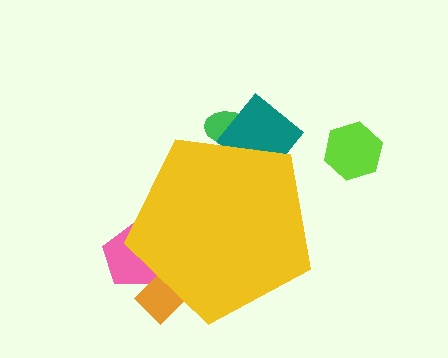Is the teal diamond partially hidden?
Yes, the teal diamond is partially hidden behind the yellow pentagon.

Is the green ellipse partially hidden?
Yes, the green ellipse is partially hidden behind the yellow pentagon.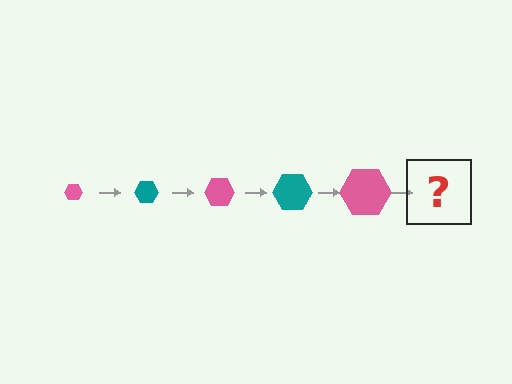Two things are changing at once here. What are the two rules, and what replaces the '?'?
The two rules are that the hexagon grows larger each step and the color cycles through pink and teal. The '?' should be a teal hexagon, larger than the previous one.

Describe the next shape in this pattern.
It should be a teal hexagon, larger than the previous one.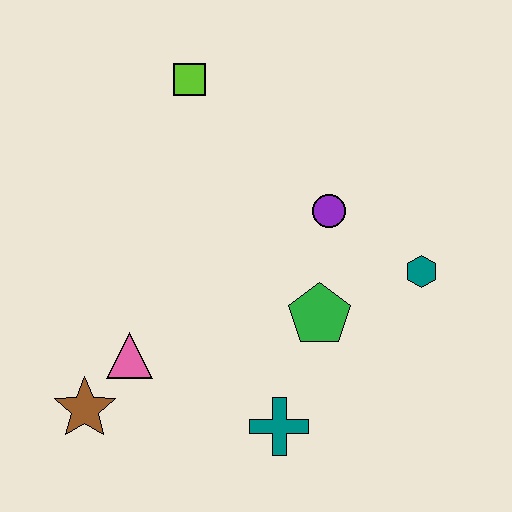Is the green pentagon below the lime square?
Yes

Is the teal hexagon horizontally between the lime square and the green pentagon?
No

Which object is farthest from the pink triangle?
The teal hexagon is farthest from the pink triangle.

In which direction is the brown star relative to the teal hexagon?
The brown star is to the left of the teal hexagon.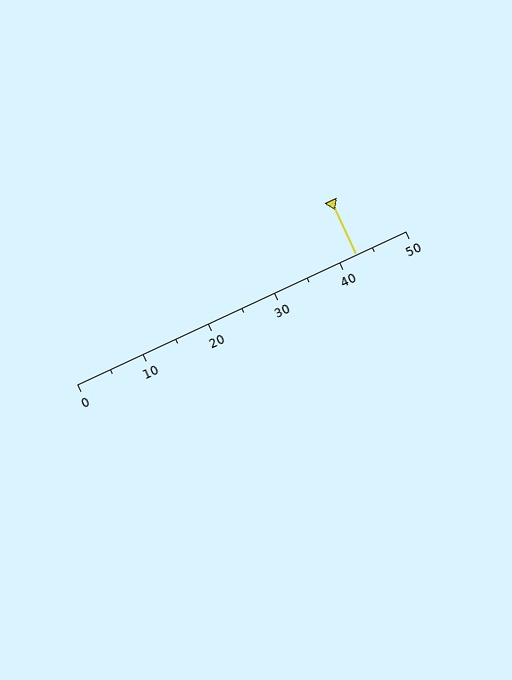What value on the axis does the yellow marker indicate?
The marker indicates approximately 42.5.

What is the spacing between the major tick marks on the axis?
The major ticks are spaced 10 apart.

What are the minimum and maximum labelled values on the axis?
The axis runs from 0 to 50.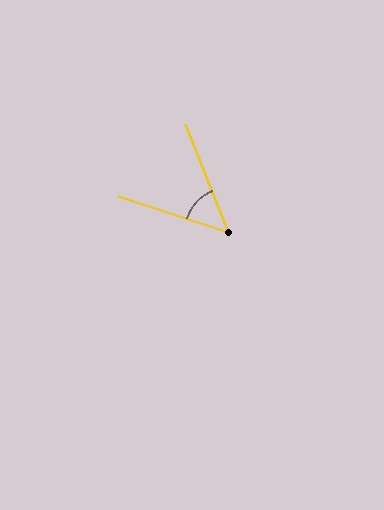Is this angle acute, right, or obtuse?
It is acute.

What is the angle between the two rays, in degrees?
Approximately 51 degrees.